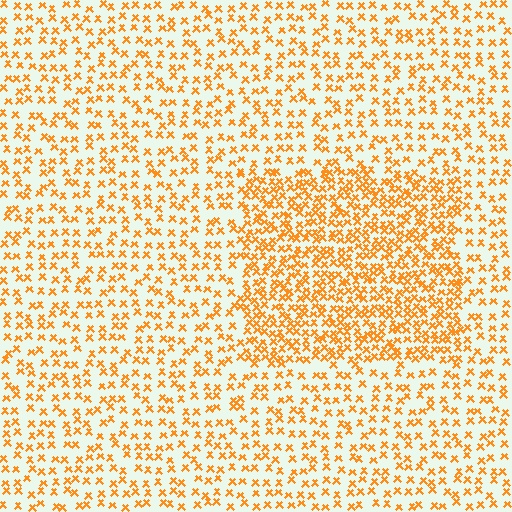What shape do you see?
I see a rectangle.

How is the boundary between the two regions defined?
The boundary is defined by a change in element density (approximately 2.0x ratio). All elements are the same color, size, and shape.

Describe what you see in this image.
The image contains small orange elements arranged at two different densities. A rectangle-shaped region is visible where the elements are more densely packed than the surrounding area.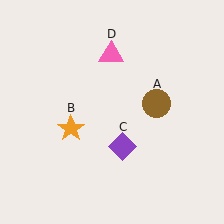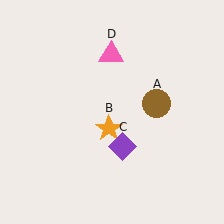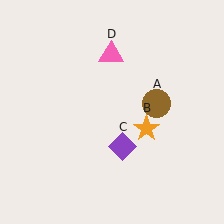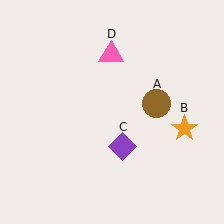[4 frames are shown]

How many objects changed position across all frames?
1 object changed position: orange star (object B).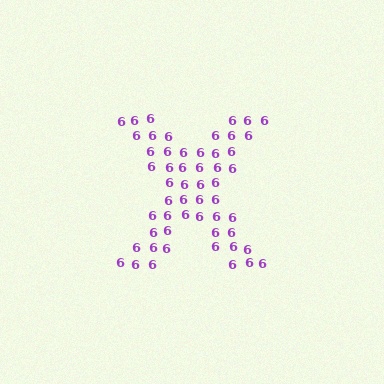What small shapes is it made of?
It is made of small digit 6's.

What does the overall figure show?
The overall figure shows the letter X.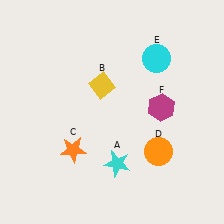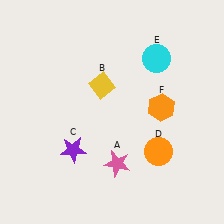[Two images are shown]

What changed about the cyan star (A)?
In Image 1, A is cyan. In Image 2, it changed to pink.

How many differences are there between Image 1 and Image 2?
There are 3 differences between the two images.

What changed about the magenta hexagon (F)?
In Image 1, F is magenta. In Image 2, it changed to orange.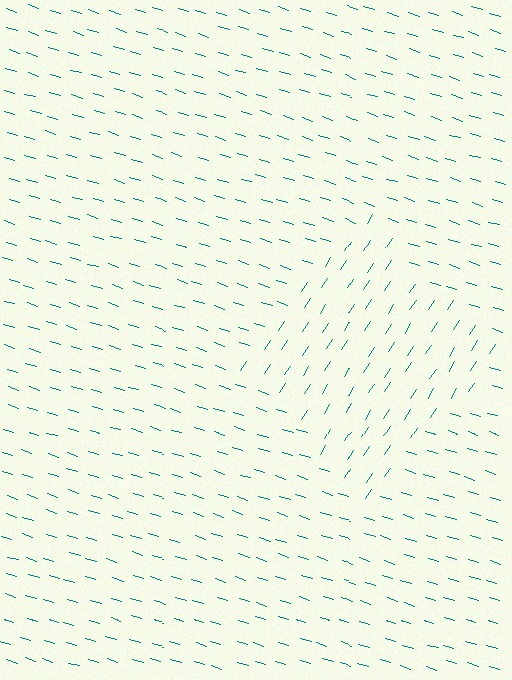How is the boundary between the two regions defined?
The boundary is defined purely by a change in line orientation (approximately 75 degrees difference). All lines are the same color and thickness.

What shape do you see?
I see a diamond.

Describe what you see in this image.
The image is filled with small teal line segments. A diamond region in the image has lines oriented differently from the surrounding lines, creating a visible texture boundary.